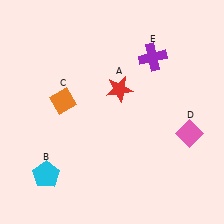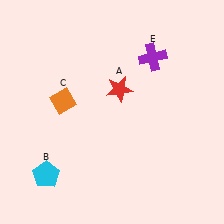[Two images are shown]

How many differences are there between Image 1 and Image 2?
There is 1 difference between the two images.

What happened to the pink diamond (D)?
The pink diamond (D) was removed in Image 2. It was in the bottom-right area of Image 1.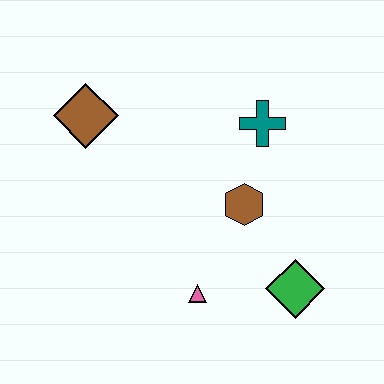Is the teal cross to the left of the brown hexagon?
No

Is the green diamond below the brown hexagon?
Yes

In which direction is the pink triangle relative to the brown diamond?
The pink triangle is below the brown diamond.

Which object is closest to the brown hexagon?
The teal cross is closest to the brown hexagon.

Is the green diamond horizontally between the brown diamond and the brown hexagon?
No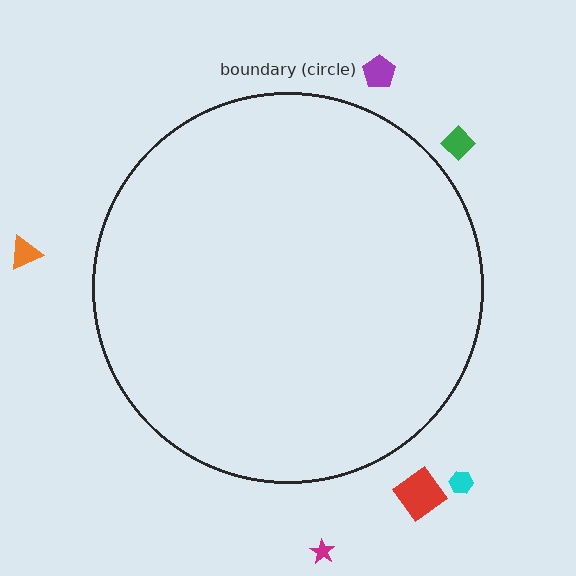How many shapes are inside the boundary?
0 inside, 6 outside.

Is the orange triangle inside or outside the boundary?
Outside.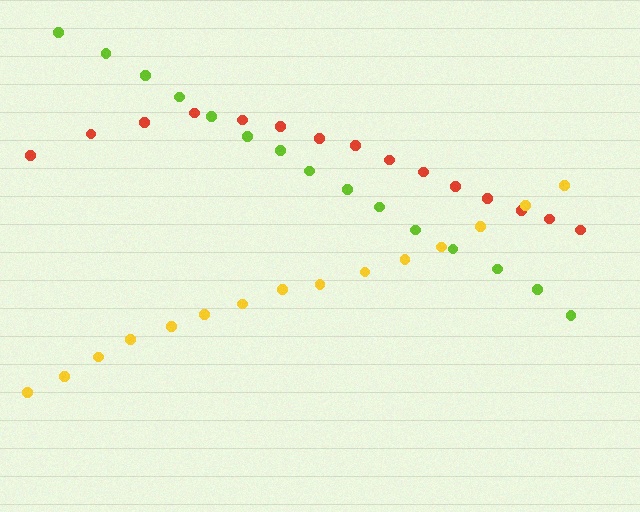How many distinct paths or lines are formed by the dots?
There are 3 distinct paths.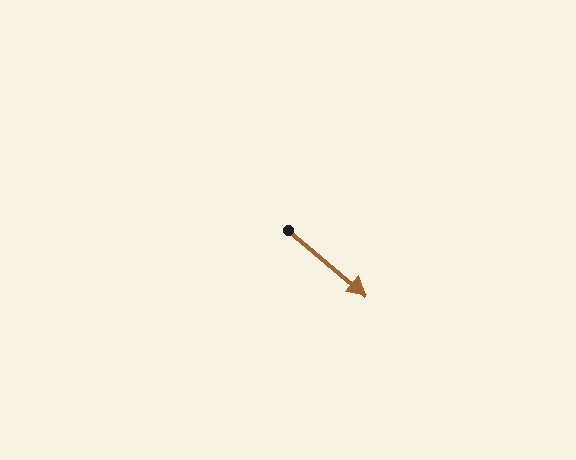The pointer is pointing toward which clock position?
Roughly 4 o'clock.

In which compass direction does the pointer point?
Southeast.